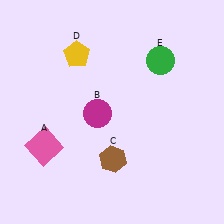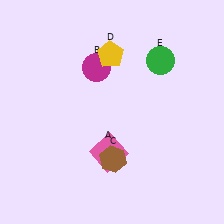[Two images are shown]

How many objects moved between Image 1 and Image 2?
3 objects moved between the two images.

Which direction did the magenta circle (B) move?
The magenta circle (B) moved up.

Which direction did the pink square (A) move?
The pink square (A) moved right.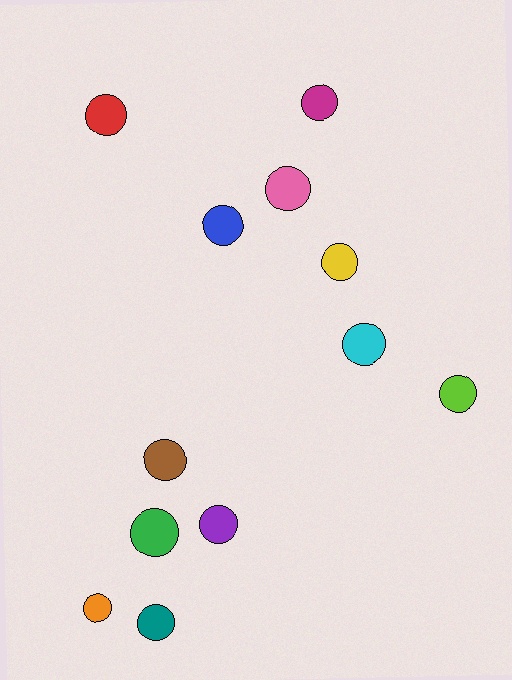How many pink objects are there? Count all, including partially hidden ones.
There is 1 pink object.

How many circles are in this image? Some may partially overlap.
There are 12 circles.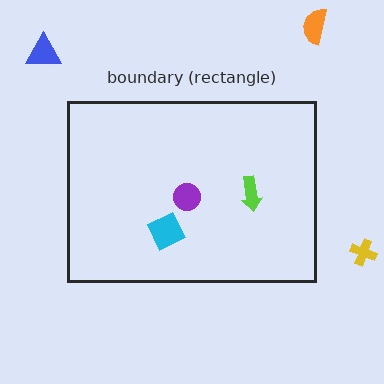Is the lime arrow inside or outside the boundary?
Inside.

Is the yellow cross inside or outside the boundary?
Outside.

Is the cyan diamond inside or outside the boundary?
Inside.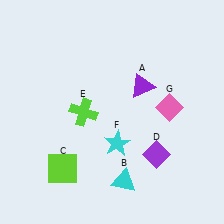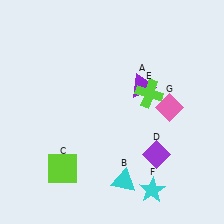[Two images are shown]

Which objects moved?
The objects that moved are: the lime cross (E), the cyan star (F).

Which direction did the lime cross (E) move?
The lime cross (E) moved right.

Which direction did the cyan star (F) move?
The cyan star (F) moved down.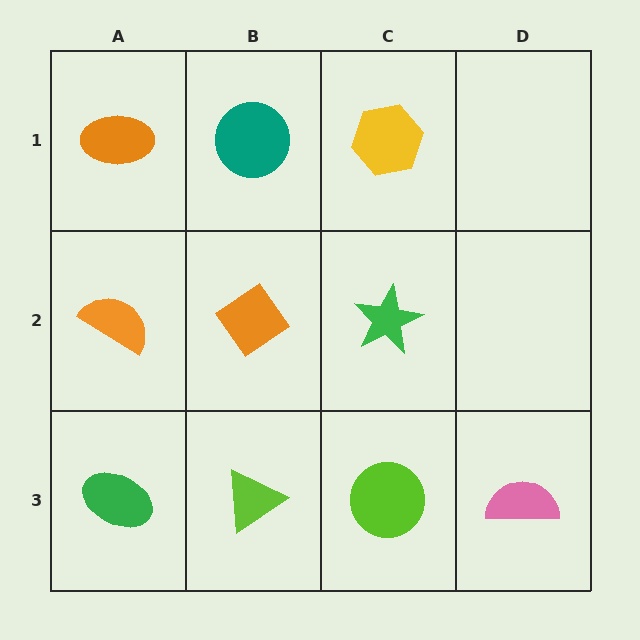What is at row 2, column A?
An orange semicircle.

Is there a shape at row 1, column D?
No, that cell is empty.